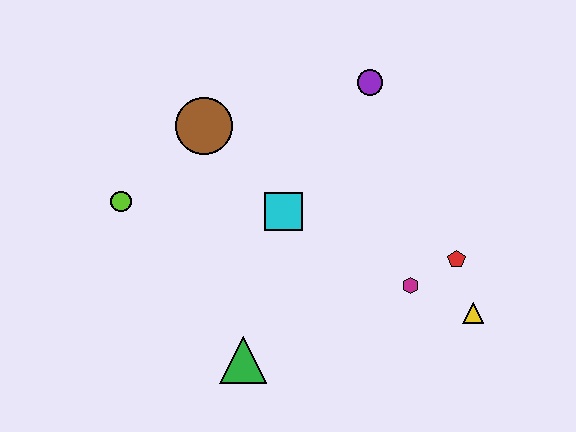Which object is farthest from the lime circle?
The yellow triangle is farthest from the lime circle.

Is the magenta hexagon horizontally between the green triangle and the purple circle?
No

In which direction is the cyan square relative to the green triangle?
The cyan square is above the green triangle.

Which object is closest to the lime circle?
The brown circle is closest to the lime circle.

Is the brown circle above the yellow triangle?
Yes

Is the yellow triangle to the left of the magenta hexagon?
No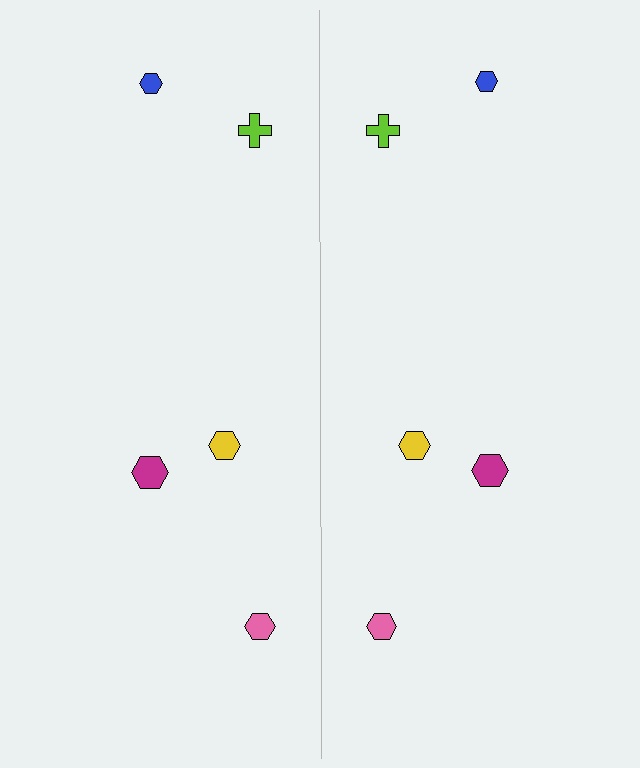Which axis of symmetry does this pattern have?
The pattern has a vertical axis of symmetry running through the center of the image.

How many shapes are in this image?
There are 10 shapes in this image.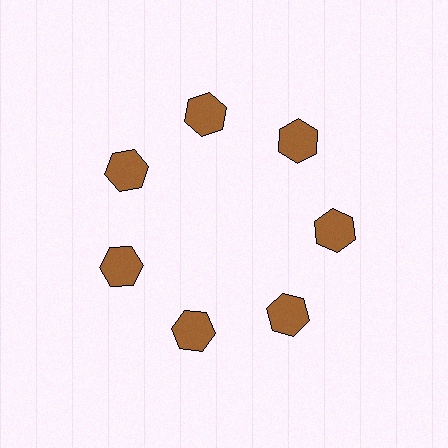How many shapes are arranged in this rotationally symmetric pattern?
There are 7 shapes, arranged in 7 groups of 1.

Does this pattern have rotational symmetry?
Yes, this pattern has 7-fold rotational symmetry. It looks the same after rotating 51 degrees around the center.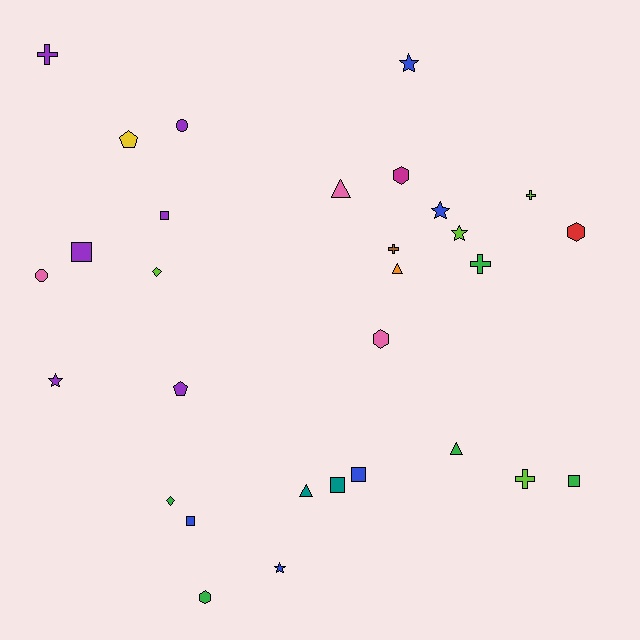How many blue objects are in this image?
There are 5 blue objects.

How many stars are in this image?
There are 5 stars.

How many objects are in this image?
There are 30 objects.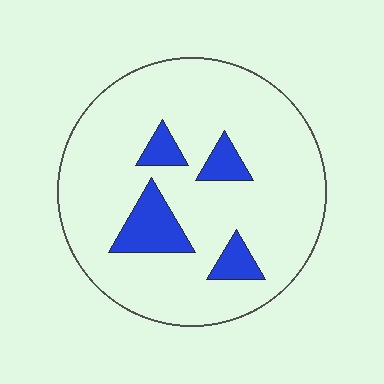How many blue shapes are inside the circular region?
4.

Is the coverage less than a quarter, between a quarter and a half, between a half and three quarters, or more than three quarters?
Less than a quarter.